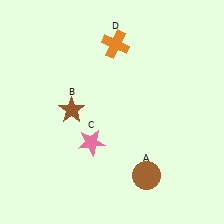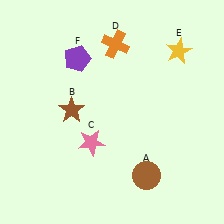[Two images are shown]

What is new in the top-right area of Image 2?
A yellow star (E) was added in the top-right area of Image 2.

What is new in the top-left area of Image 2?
A purple pentagon (F) was added in the top-left area of Image 2.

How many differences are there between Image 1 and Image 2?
There are 2 differences between the two images.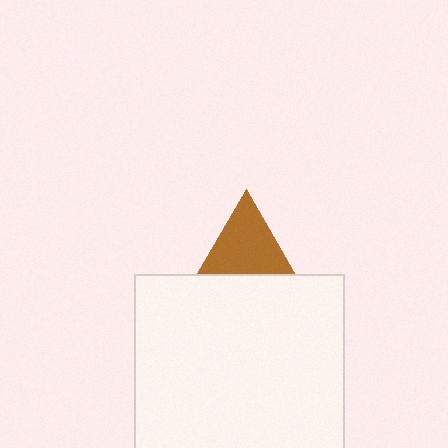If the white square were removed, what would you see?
You would see the complete brown triangle.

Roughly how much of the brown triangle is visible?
About half of it is visible (roughly 53%).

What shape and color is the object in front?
The object in front is a white square.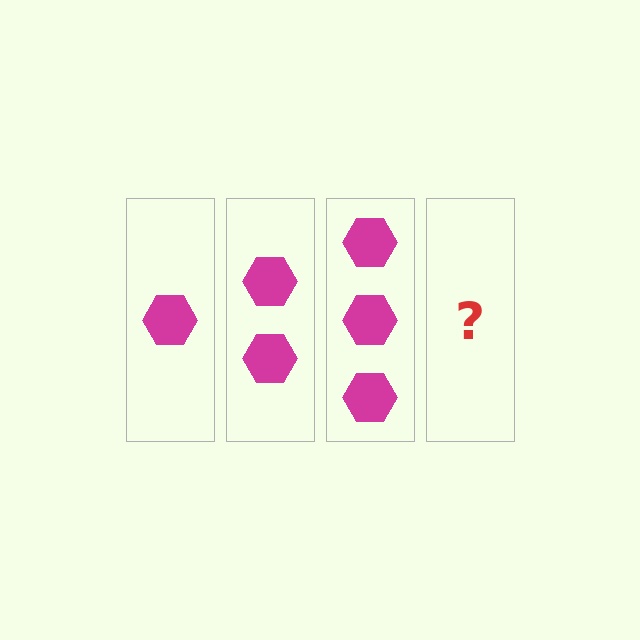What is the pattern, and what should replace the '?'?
The pattern is that each step adds one more hexagon. The '?' should be 4 hexagons.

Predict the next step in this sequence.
The next step is 4 hexagons.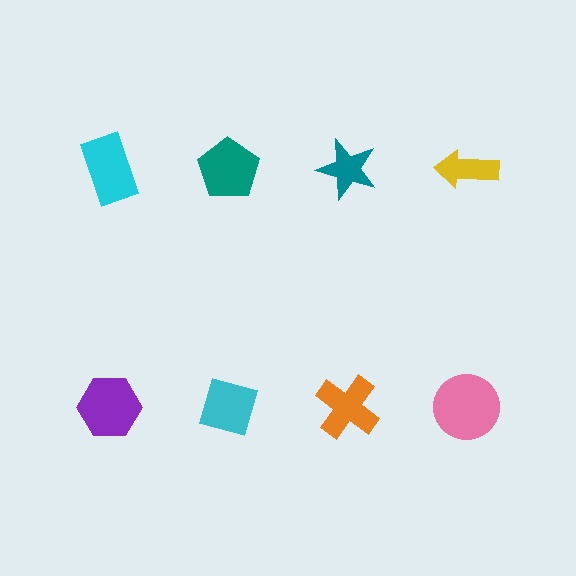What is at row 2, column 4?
A pink circle.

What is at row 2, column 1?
A purple hexagon.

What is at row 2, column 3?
An orange cross.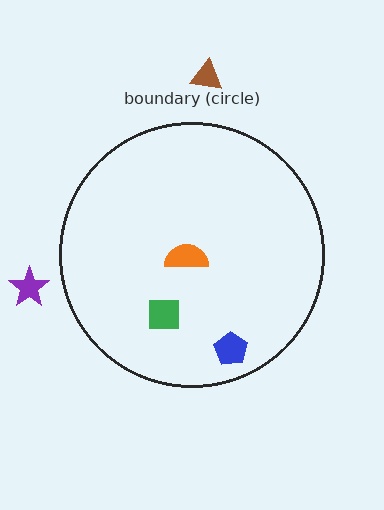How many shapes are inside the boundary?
3 inside, 2 outside.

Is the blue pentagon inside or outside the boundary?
Inside.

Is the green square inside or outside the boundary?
Inside.